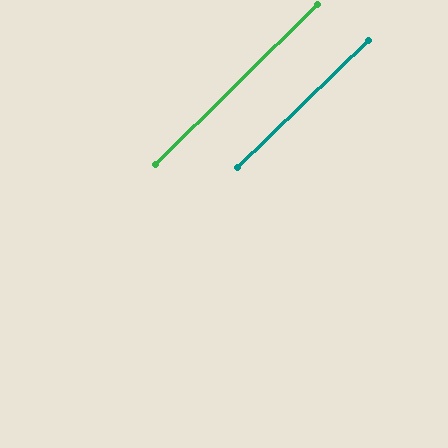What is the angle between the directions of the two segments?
Approximately 0 degrees.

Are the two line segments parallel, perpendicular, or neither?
Parallel — their directions differ by only 0.4°.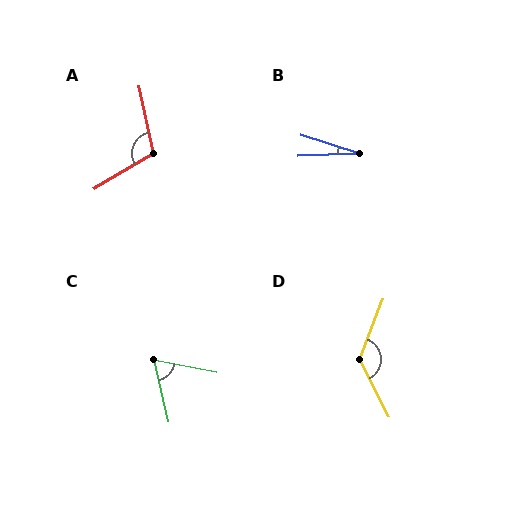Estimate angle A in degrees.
Approximately 109 degrees.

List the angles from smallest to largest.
B (20°), C (66°), A (109°), D (132°).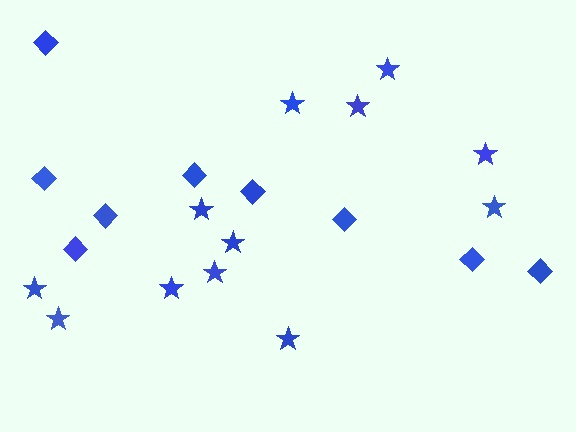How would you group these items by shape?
There are 2 groups: one group of stars (12) and one group of diamonds (9).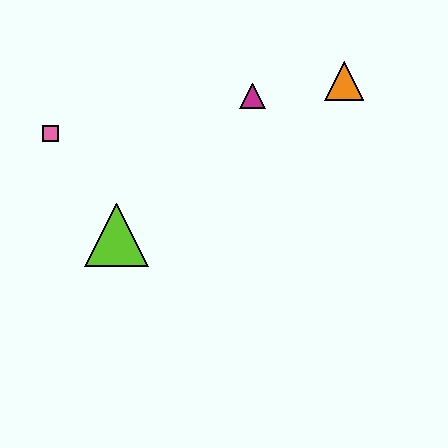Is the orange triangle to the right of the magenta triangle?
Yes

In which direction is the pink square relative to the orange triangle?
The pink square is to the left of the orange triangle.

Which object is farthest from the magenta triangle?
The pink square is farthest from the magenta triangle.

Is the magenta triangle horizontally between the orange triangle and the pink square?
Yes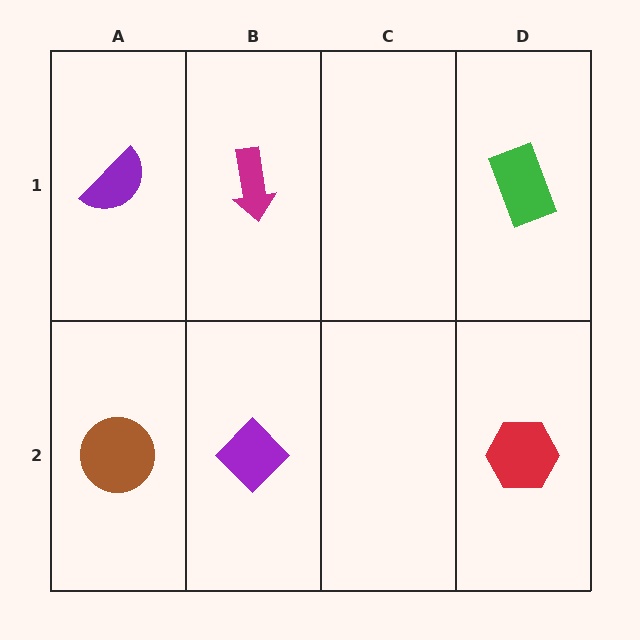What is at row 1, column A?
A purple semicircle.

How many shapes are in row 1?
3 shapes.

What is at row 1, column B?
A magenta arrow.